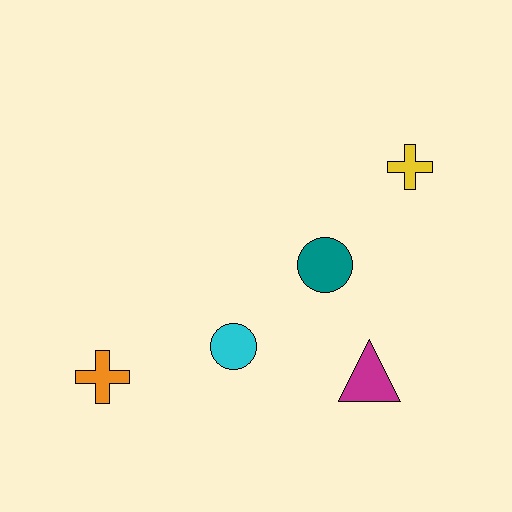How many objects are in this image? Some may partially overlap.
There are 5 objects.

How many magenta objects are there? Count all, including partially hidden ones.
There is 1 magenta object.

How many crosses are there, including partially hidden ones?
There are 2 crosses.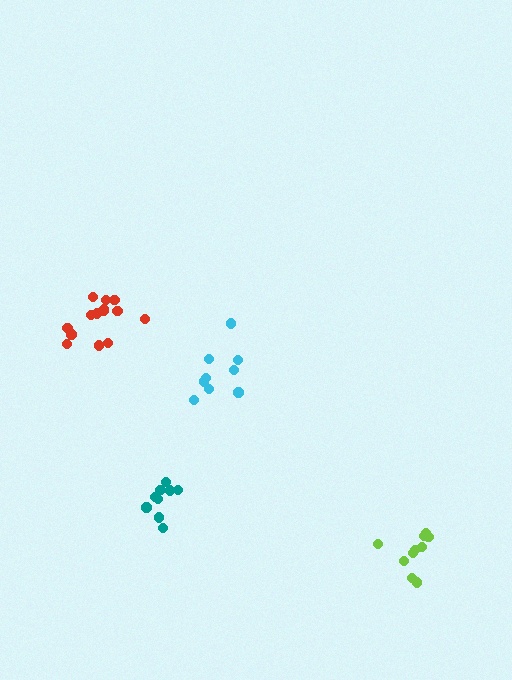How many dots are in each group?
Group 1: 10 dots, Group 2: 9 dots, Group 3: 9 dots, Group 4: 14 dots (42 total).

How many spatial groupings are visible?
There are 4 spatial groupings.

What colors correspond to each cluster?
The clusters are colored: lime, cyan, teal, red.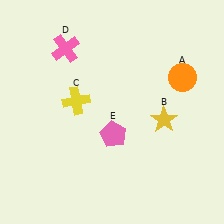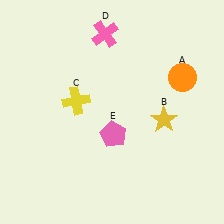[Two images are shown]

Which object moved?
The pink cross (D) moved right.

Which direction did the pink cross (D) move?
The pink cross (D) moved right.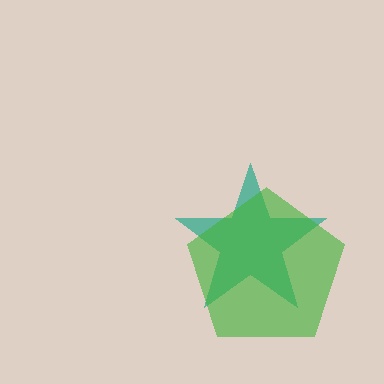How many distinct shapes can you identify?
There are 2 distinct shapes: a teal star, a green pentagon.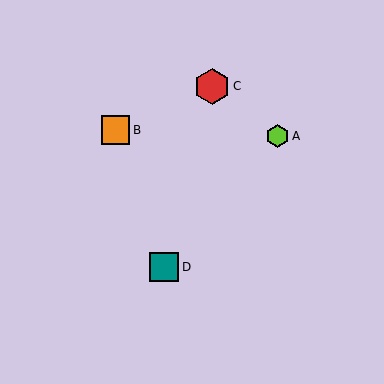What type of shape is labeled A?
Shape A is a lime hexagon.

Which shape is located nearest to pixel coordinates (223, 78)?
The red hexagon (labeled C) at (212, 86) is nearest to that location.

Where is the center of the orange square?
The center of the orange square is at (116, 130).